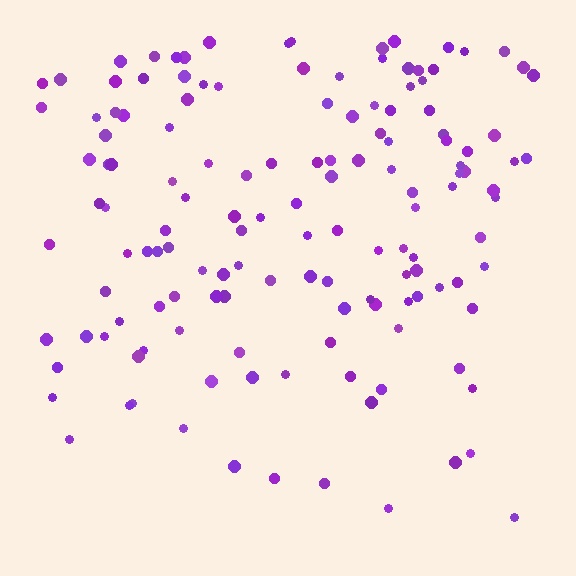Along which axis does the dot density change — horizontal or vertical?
Vertical.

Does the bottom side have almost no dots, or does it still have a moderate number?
Still a moderate number, just noticeably fewer than the top.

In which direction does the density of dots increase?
From bottom to top, with the top side densest.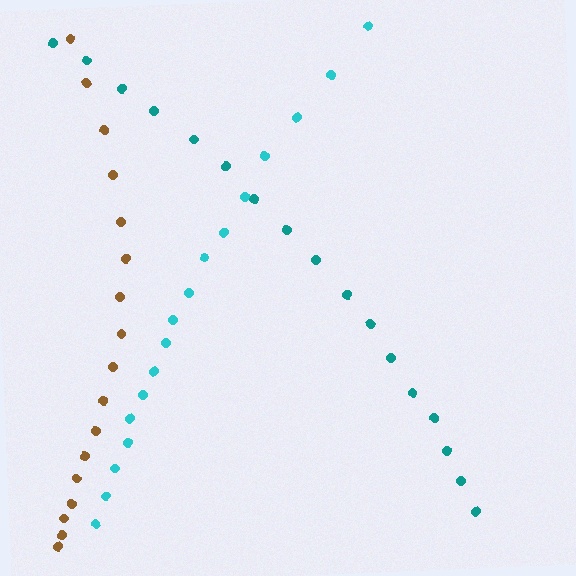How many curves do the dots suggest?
There are 3 distinct paths.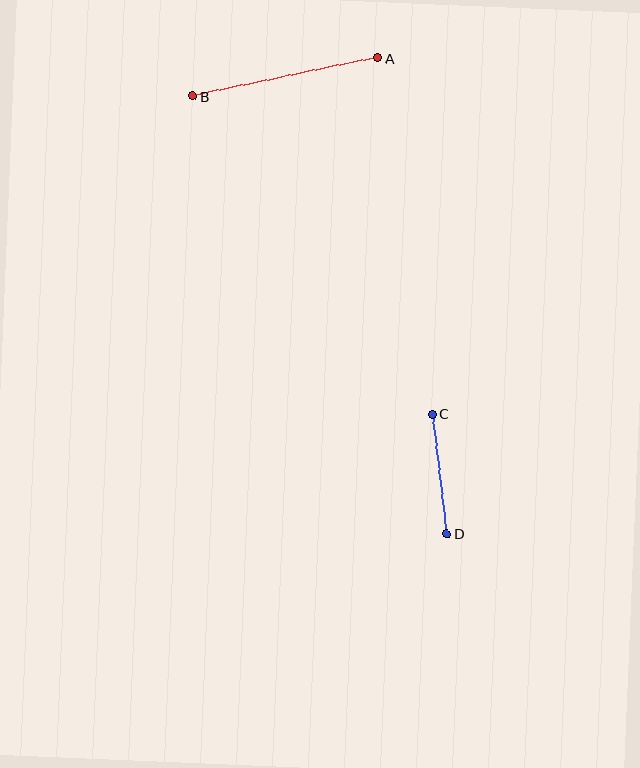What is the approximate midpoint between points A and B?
The midpoint is at approximately (285, 77) pixels.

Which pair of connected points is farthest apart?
Points A and B are farthest apart.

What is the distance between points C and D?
The distance is approximately 121 pixels.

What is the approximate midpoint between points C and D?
The midpoint is at approximately (439, 474) pixels.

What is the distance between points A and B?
The distance is approximately 189 pixels.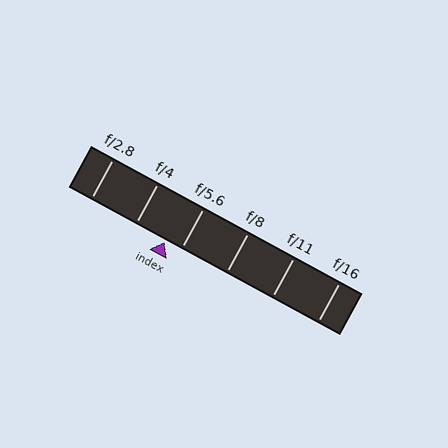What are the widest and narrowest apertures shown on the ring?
The widest aperture shown is f/2.8 and the narrowest is f/16.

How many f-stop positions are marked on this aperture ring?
There are 6 f-stop positions marked.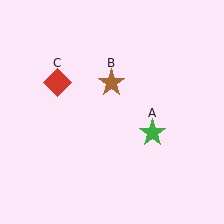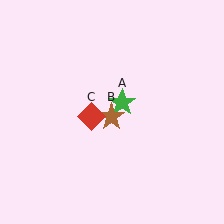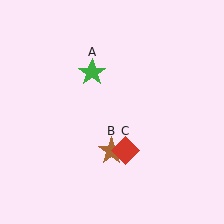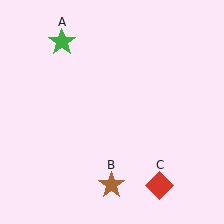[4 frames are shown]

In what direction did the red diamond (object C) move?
The red diamond (object C) moved down and to the right.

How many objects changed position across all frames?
3 objects changed position: green star (object A), brown star (object B), red diamond (object C).